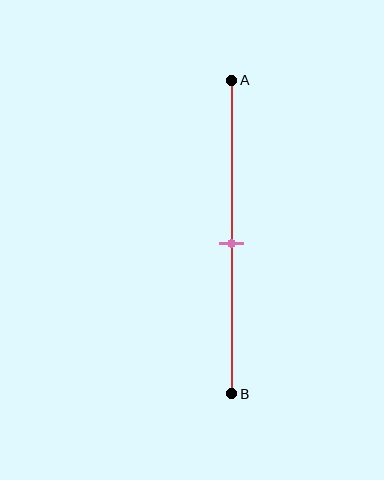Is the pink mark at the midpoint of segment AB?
Yes, the mark is approximately at the midpoint.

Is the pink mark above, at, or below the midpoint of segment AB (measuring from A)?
The pink mark is approximately at the midpoint of segment AB.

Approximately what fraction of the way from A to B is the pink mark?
The pink mark is approximately 50% of the way from A to B.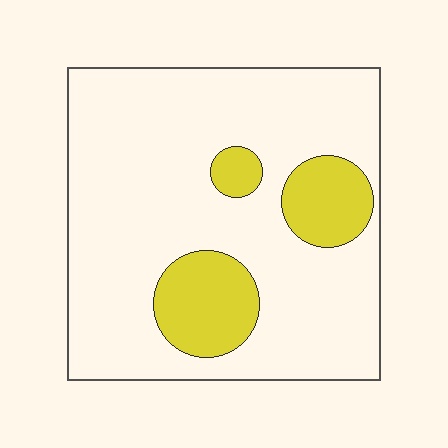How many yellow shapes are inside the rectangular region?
3.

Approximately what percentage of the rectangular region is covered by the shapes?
Approximately 20%.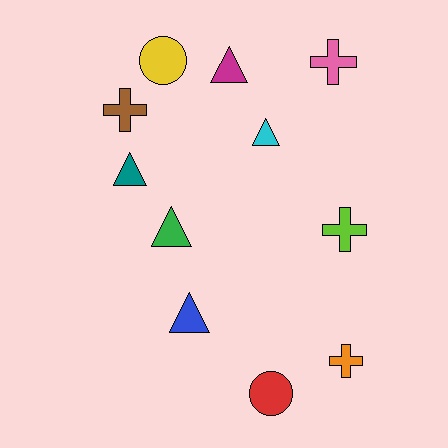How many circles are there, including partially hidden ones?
There are 2 circles.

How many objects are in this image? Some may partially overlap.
There are 11 objects.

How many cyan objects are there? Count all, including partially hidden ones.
There is 1 cyan object.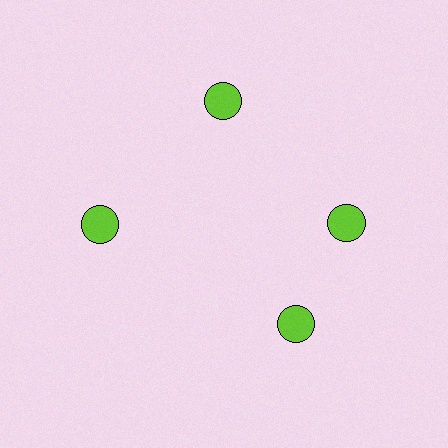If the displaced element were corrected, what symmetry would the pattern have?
It would have 4-fold rotational symmetry — the pattern would map onto itself every 90 degrees.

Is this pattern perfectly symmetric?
No. The 4 lime circles are arranged in a ring, but one element near the 6 o'clock position is rotated out of alignment along the ring, breaking the 4-fold rotational symmetry.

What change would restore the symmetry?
The symmetry would be restored by rotating it back into even spacing with its neighbors so that all 4 circles sit at equal angles and equal distance from the center.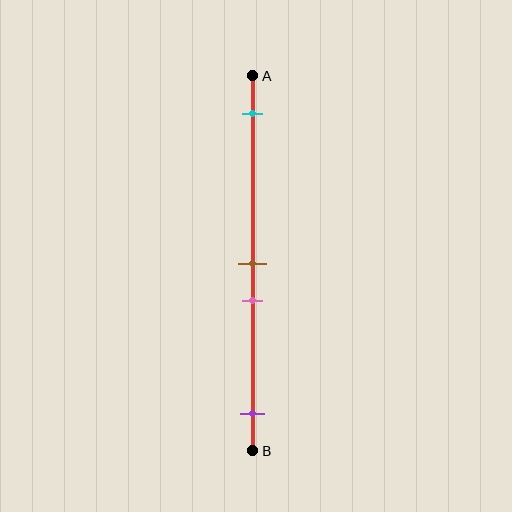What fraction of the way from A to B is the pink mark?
The pink mark is approximately 60% (0.6) of the way from A to B.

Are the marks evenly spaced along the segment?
No, the marks are not evenly spaced.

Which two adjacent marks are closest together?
The brown and pink marks are the closest adjacent pair.